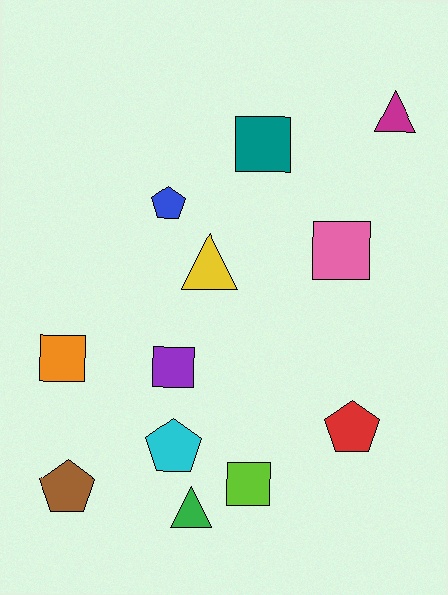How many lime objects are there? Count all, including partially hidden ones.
There is 1 lime object.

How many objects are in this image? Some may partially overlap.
There are 12 objects.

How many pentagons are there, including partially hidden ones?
There are 4 pentagons.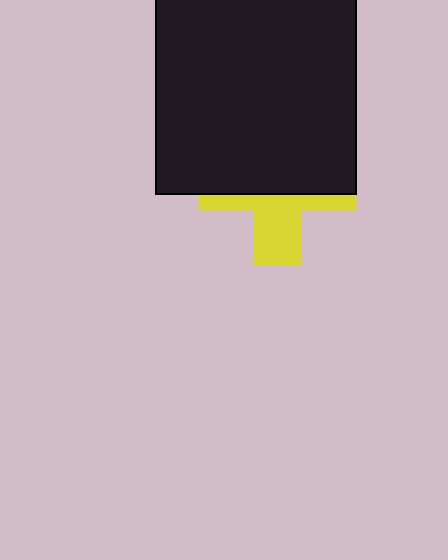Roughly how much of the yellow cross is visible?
A small part of it is visible (roughly 40%).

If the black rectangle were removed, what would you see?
You would see the complete yellow cross.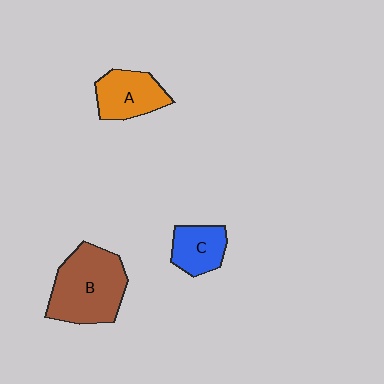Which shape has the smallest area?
Shape C (blue).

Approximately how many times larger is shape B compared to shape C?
Approximately 2.1 times.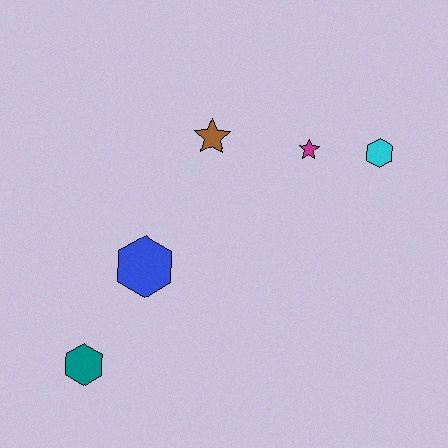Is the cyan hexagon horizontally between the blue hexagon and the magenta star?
No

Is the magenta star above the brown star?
No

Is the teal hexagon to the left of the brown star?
Yes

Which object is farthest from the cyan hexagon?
The teal hexagon is farthest from the cyan hexagon.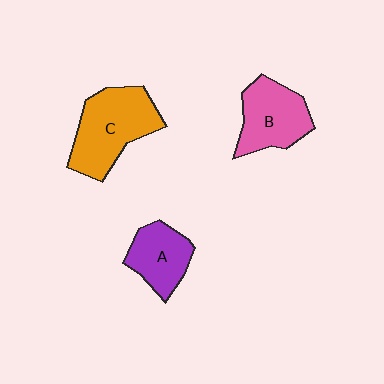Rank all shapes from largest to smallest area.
From largest to smallest: C (orange), B (pink), A (purple).